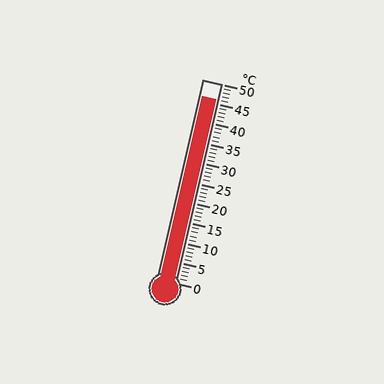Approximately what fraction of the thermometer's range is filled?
The thermometer is filled to approximately 90% of its range.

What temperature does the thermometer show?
The thermometer shows approximately 46°C.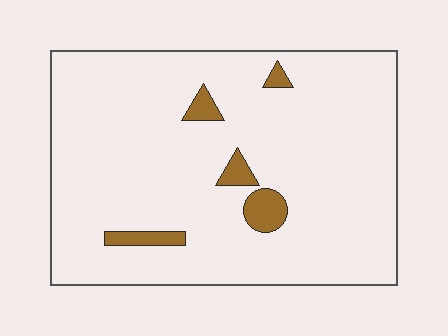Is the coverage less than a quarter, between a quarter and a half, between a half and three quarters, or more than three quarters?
Less than a quarter.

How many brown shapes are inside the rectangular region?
5.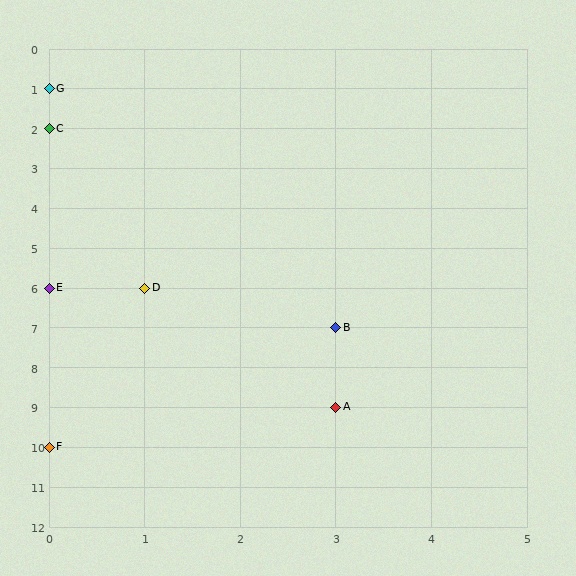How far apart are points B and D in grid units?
Points B and D are 2 columns and 1 row apart (about 2.2 grid units diagonally).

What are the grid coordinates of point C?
Point C is at grid coordinates (0, 2).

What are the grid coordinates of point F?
Point F is at grid coordinates (0, 10).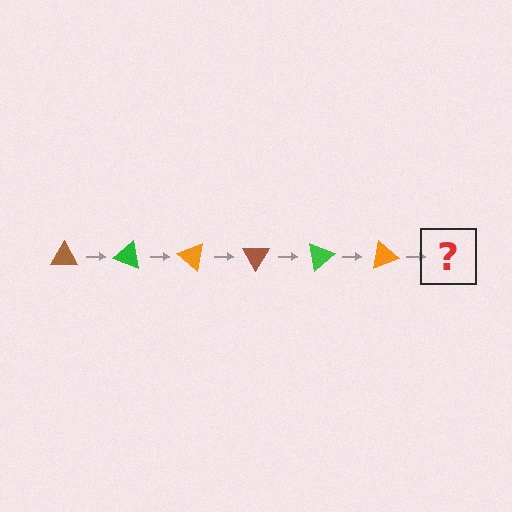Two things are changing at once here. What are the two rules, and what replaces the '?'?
The two rules are that it rotates 20 degrees each step and the color cycles through brown, green, and orange. The '?' should be a brown triangle, rotated 120 degrees from the start.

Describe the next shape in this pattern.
It should be a brown triangle, rotated 120 degrees from the start.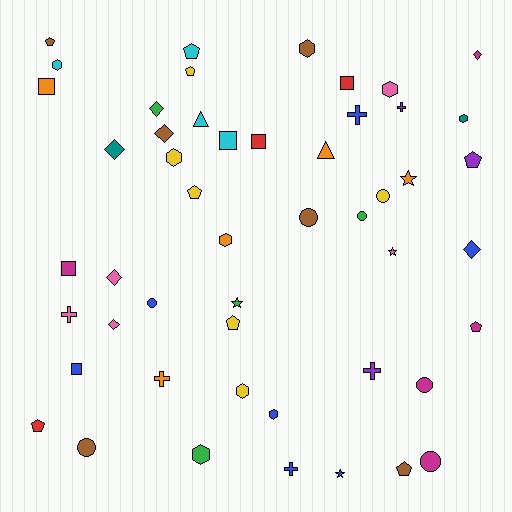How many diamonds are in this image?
There are 7 diamonds.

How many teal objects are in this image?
There are 2 teal objects.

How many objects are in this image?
There are 50 objects.